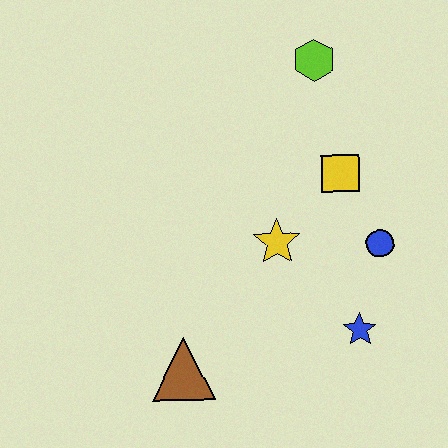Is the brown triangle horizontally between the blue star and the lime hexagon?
No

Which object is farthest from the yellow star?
The lime hexagon is farthest from the yellow star.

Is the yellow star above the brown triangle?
Yes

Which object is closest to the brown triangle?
The yellow star is closest to the brown triangle.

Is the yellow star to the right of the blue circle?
No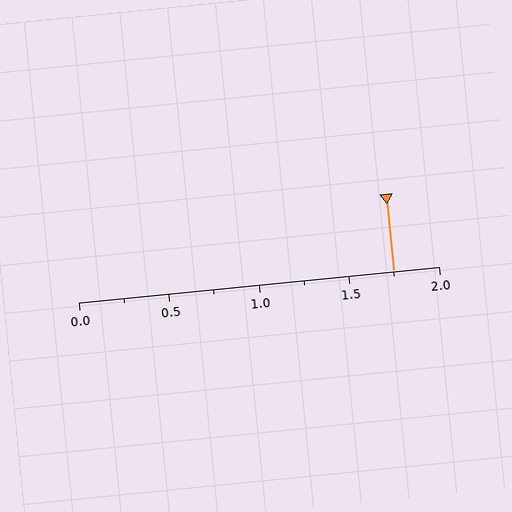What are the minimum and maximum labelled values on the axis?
The axis runs from 0.0 to 2.0.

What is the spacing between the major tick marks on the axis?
The major ticks are spaced 0.5 apart.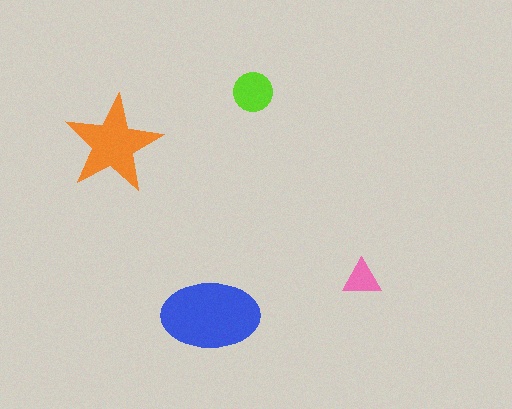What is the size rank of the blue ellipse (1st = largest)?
1st.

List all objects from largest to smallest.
The blue ellipse, the orange star, the lime circle, the pink triangle.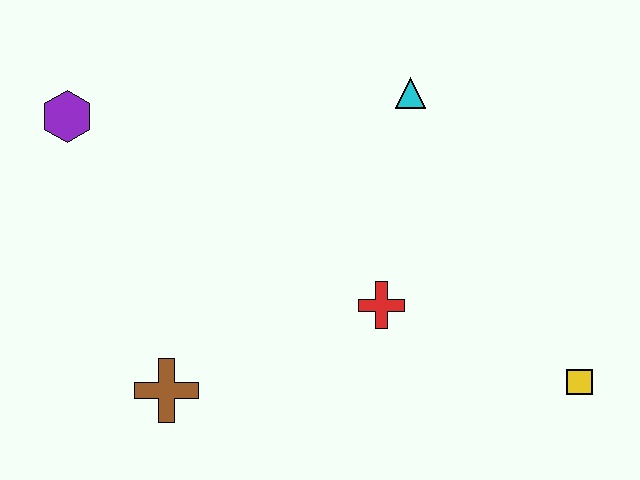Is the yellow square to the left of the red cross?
No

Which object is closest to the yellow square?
The red cross is closest to the yellow square.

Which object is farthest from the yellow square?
The purple hexagon is farthest from the yellow square.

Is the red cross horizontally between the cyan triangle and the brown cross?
Yes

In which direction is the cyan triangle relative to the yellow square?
The cyan triangle is above the yellow square.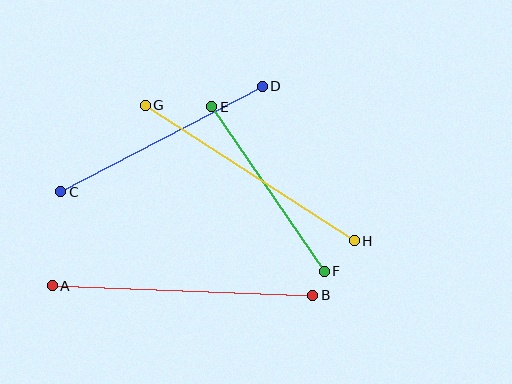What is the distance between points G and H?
The distance is approximately 249 pixels.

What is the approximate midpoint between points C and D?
The midpoint is at approximately (161, 139) pixels.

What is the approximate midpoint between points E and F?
The midpoint is at approximately (268, 189) pixels.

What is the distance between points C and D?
The distance is approximately 228 pixels.